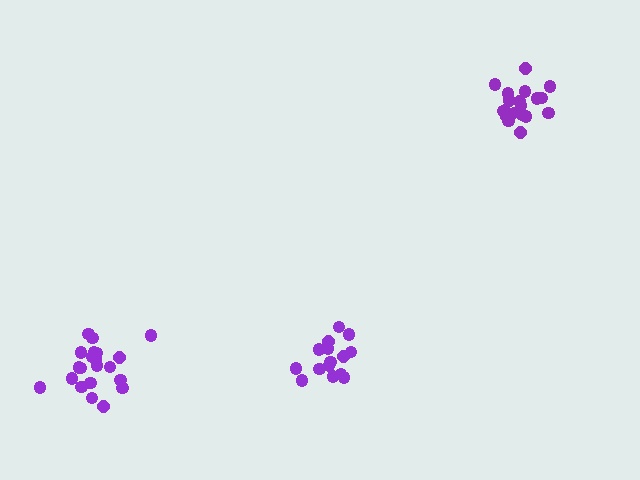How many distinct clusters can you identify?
There are 3 distinct clusters.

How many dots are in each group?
Group 1: 21 dots, Group 2: 15 dots, Group 3: 21 dots (57 total).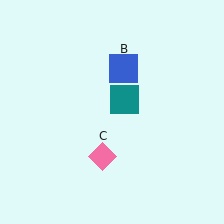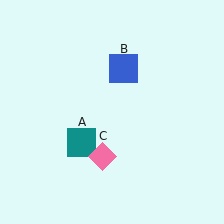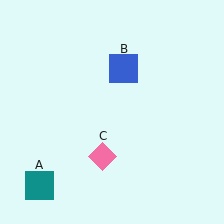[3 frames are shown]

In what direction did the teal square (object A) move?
The teal square (object A) moved down and to the left.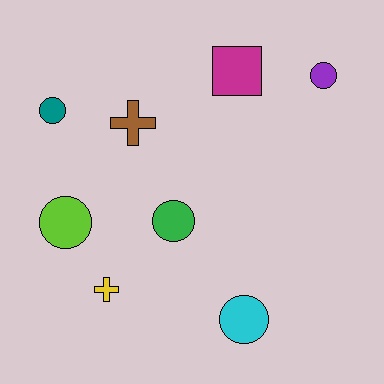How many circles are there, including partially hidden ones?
There are 5 circles.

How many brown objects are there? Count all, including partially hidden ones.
There is 1 brown object.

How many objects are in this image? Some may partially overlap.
There are 8 objects.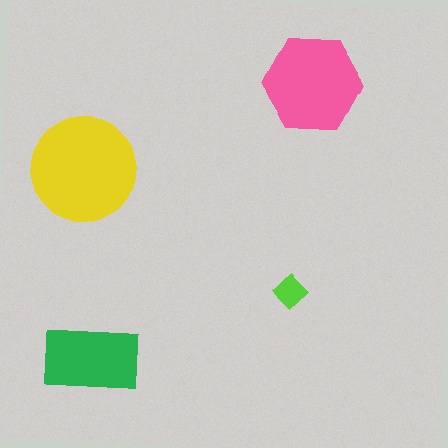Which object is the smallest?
The lime diamond.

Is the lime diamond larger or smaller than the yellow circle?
Smaller.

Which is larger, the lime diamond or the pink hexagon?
The pink hexagon.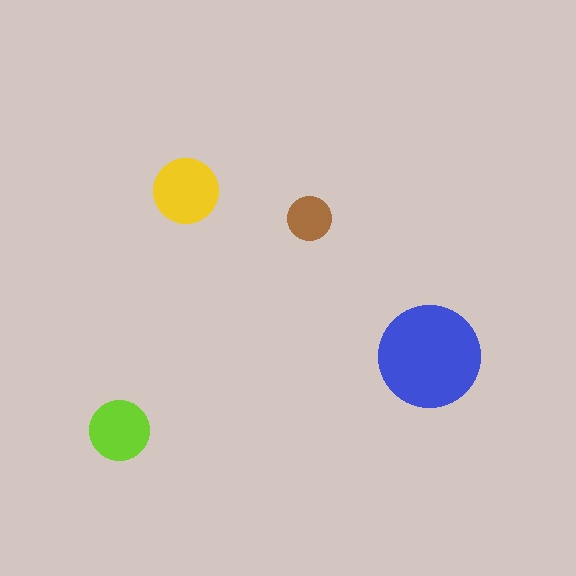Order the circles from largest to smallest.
the blue one, the yellow one, the lime one, the brown one.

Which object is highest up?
The yellow circle is topmost.